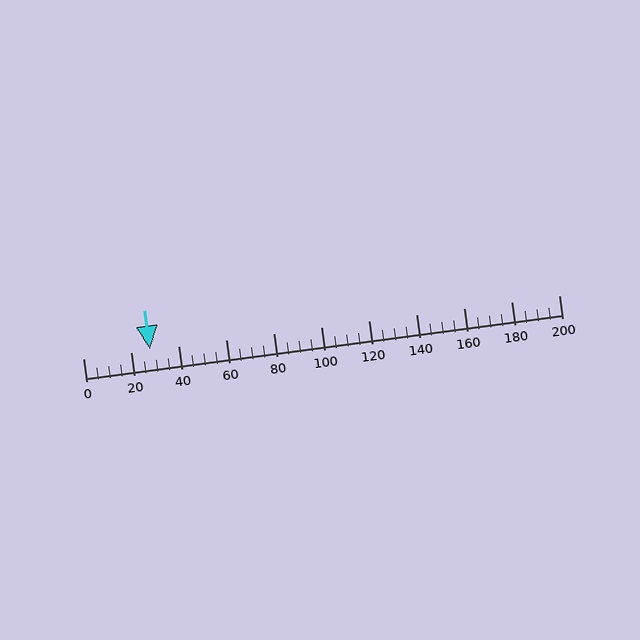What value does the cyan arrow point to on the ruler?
The cyan arrow points to approximately 28.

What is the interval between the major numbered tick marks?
The major tick marks are spaced 20 units apart.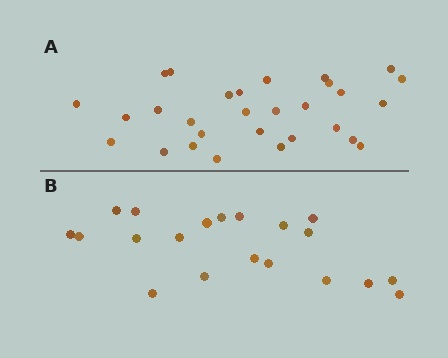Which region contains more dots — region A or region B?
Region A (the top region) has more dots.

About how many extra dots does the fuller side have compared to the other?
Region A has roughly 8 or so more dots than region B.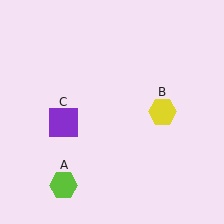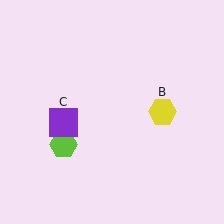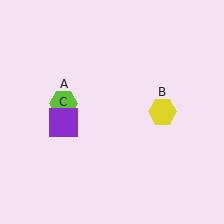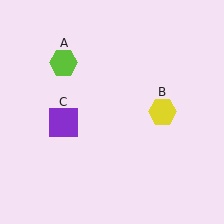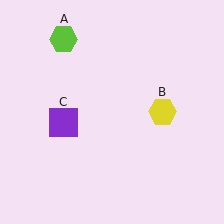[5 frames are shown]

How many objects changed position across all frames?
1 object changed position: lime hexagon (object A).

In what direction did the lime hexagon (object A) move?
The lime hexagon (object A) moved up.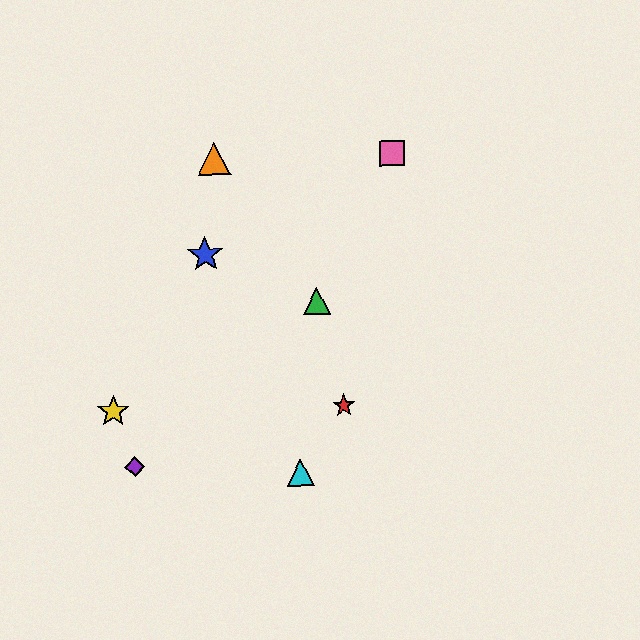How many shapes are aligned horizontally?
2 shapes (the red star, the yellow star) are aligned horizontally.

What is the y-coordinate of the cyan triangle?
The cyan triangle is at y≈473.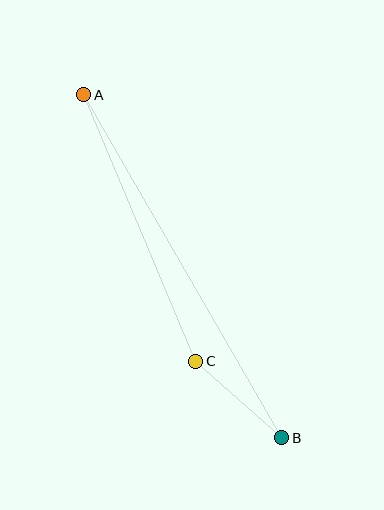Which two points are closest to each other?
Points B and C are closest to each other.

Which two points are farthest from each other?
Points A and B are farthest from each other.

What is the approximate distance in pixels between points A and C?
The distance between A and C is approximately 289 pixels.